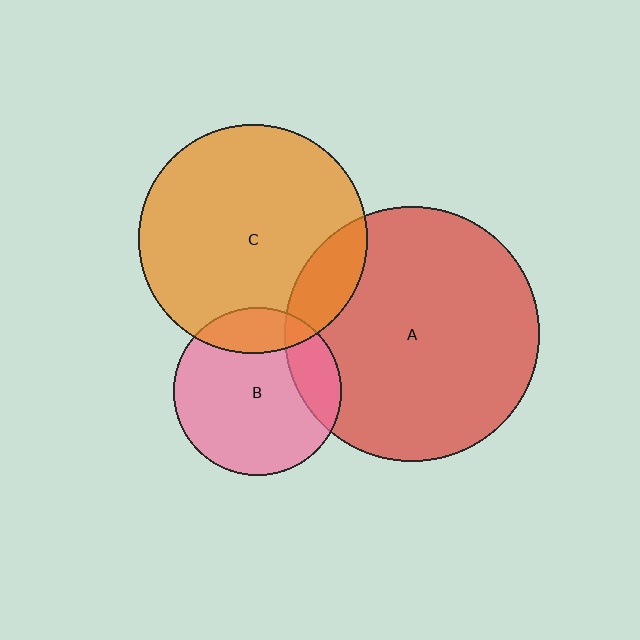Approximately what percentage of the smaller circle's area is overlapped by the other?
Approximately 15%.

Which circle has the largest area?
Circle A (red).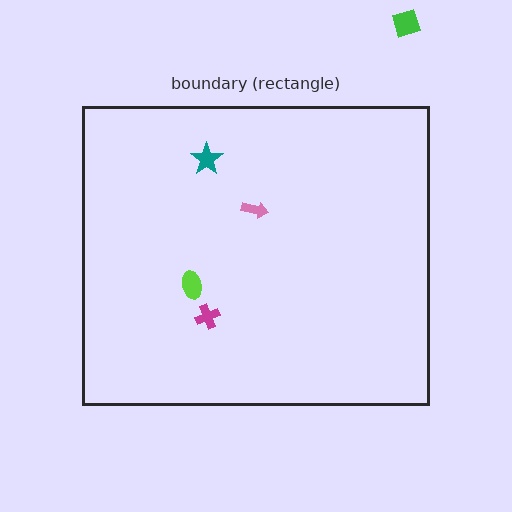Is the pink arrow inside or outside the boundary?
Inside.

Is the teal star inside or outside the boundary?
Inside.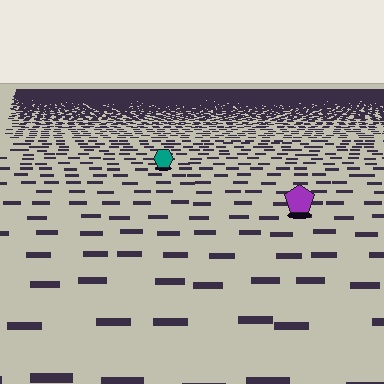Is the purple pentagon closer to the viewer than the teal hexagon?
Yes. The purple pentagon is closer — you can tell from the texture gradient: the ground texture is coarser near it.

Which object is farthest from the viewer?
The teal hexagon is farthest from the viewer. It appears smaller and the ground texture around it is denser.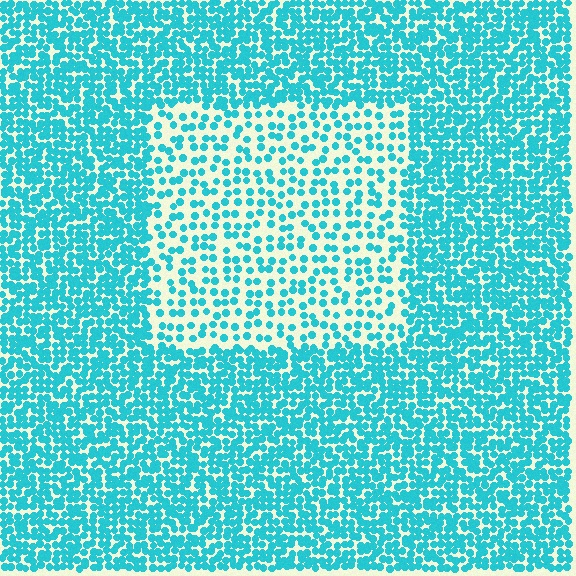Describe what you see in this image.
The image contains small cyan elements arranged at two different densities. A rectangle-shaped region is visible where the elements are less densely packed than the surrounding area.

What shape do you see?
I see a rectangle.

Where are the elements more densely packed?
The elements are more densely packed outside the rectangle boundary.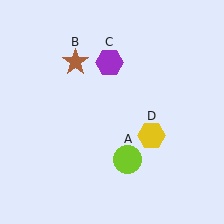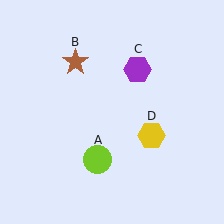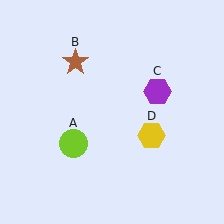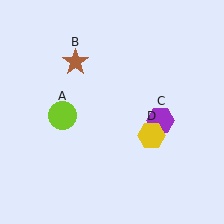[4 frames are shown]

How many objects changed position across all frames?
2 objects changed position: lime circle (object A), purple hexagon (object C).